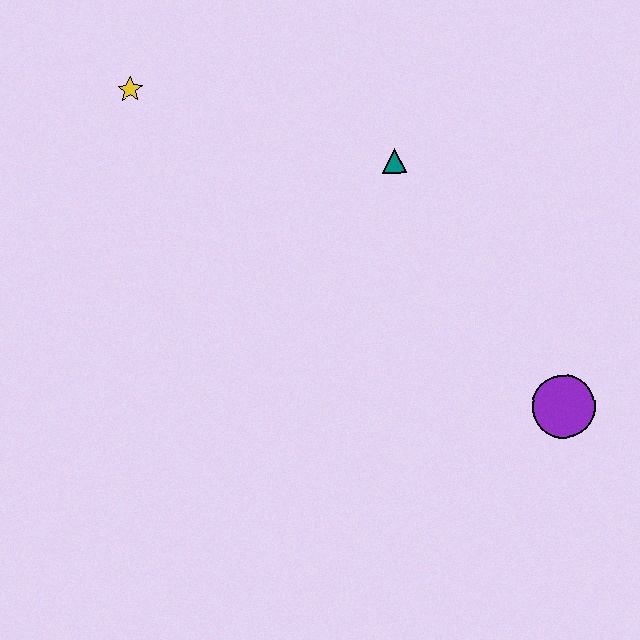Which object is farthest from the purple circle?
The yellow star is farthest from the purple circle.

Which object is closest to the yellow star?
The teal triangle is closest to the yellow star.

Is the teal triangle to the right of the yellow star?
Yes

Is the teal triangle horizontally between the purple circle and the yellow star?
Yes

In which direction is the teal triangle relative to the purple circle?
The teal triangle is above the purple circle.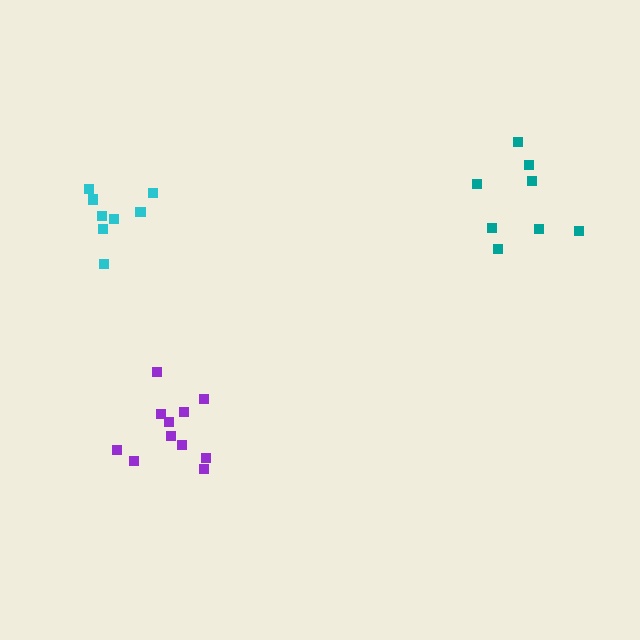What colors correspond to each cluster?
The clusters are colored: purple, teal, cyan.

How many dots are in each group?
Group 1: 11 dots, Group 2: 8 dots, Group 3: 8 dots (27 total).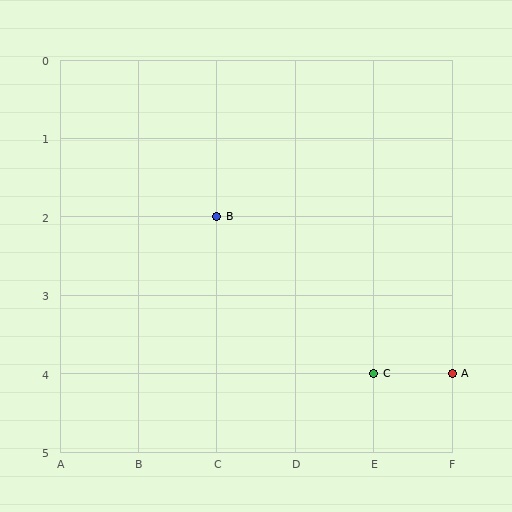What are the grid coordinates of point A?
Point A is at grid coordinates (F, 4).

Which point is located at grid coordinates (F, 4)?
Point A is at (F, 4).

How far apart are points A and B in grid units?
Points A and B are 3 columns and 2 rows apart (about 3.6 grid units diagonally).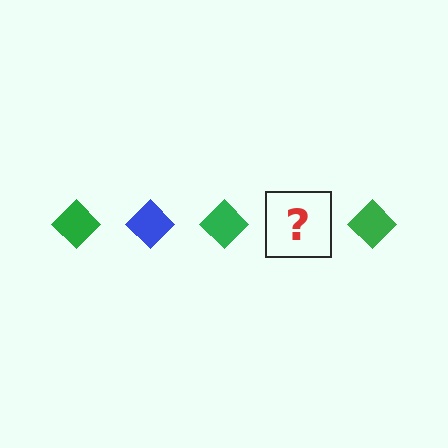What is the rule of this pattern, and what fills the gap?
The rule is that the pattern cycles through green, blue diamonds. The gap should be filled with a blue diamond.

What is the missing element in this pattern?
The missing element is a blue diamond.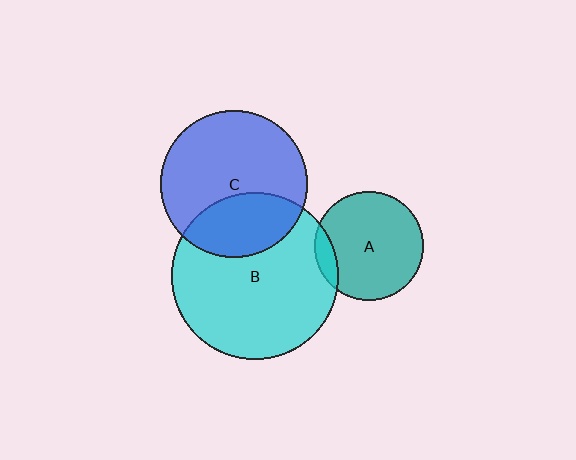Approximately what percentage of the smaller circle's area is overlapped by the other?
Approximately 10%.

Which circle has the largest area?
Circle B (cyan).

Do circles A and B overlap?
Yes.